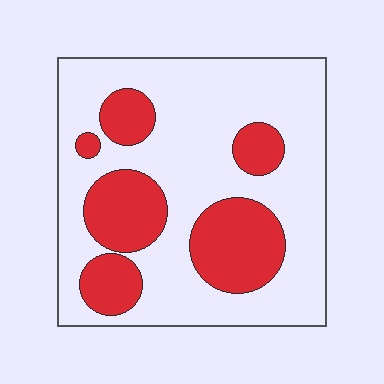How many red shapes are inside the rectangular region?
6.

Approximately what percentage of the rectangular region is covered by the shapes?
Approximately 30%.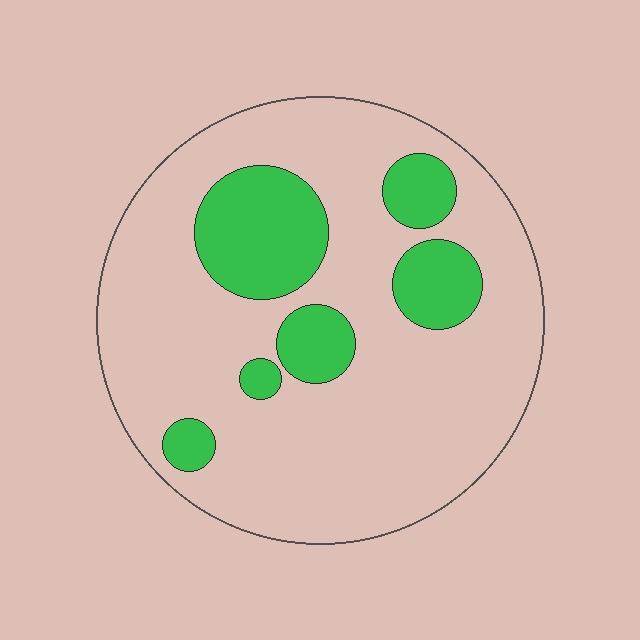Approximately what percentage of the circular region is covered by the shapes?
Approximately 20%.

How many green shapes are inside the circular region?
6.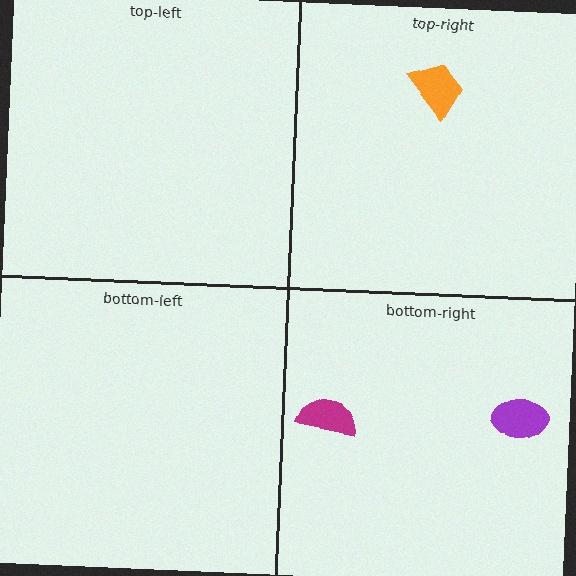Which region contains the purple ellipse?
The bottom-right region.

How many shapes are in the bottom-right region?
2.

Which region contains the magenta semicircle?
The bottom-right region.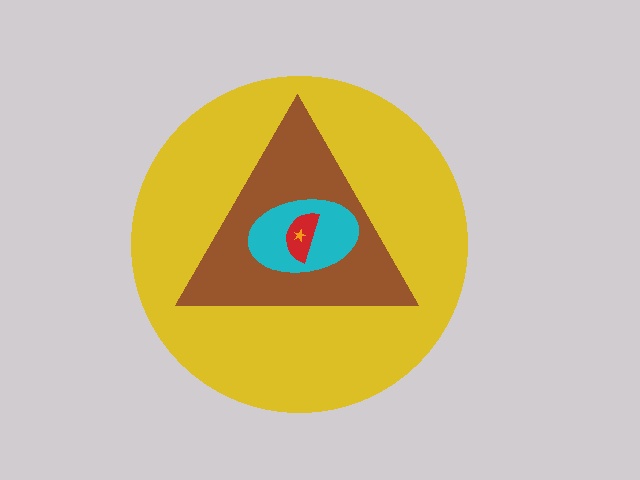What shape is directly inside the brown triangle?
The cyan ellipse.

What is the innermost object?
The orange star.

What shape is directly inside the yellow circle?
The brown triangle.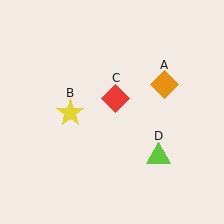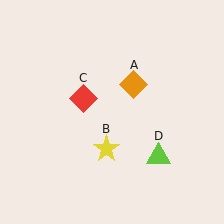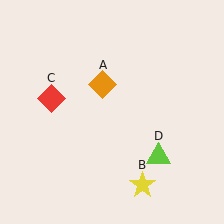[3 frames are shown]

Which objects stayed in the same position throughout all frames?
Lime triangle (object D) remained stationary.